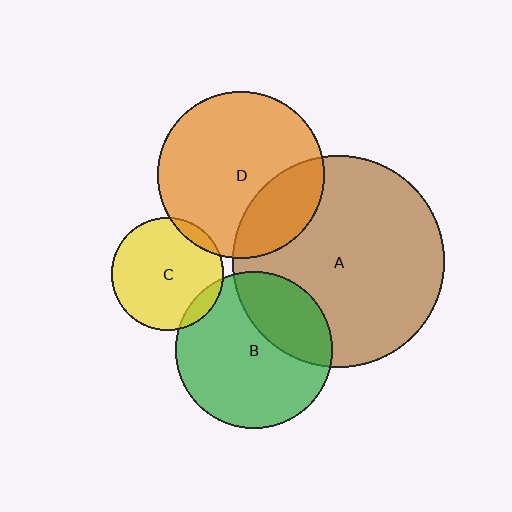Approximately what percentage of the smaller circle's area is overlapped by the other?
Approximately 25%.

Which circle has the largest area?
Circle A (brown).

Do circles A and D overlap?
Yes.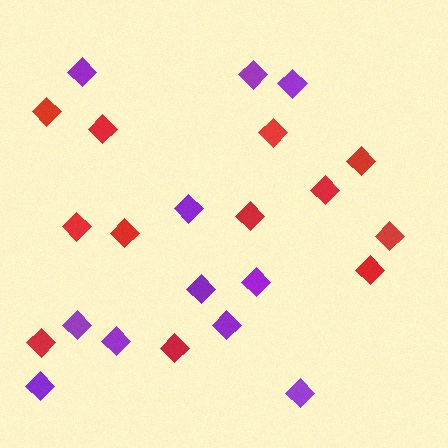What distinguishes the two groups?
There are 2 groups: one group of red diamonds (12) and one group of purple diamonds (11).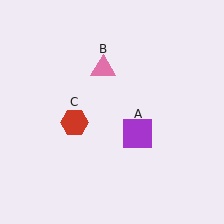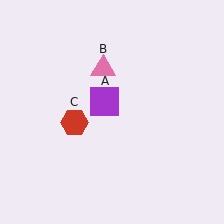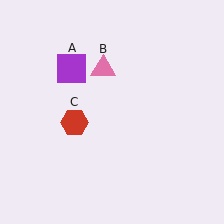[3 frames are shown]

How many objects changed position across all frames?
1 object changed position: purple square (object A).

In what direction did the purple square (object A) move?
The purple square (object A) moved up and to the left.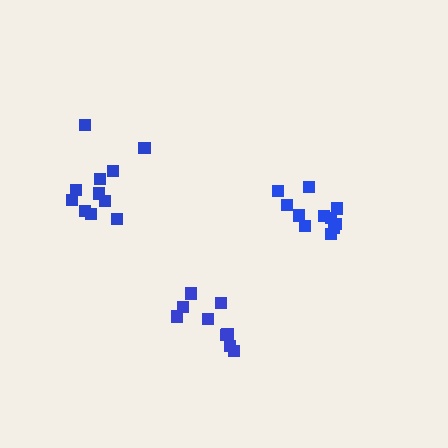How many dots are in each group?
Group 1: 11 dots, Group 2: 9 dots, Group 3: 11 dots (31 total).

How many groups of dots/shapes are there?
There are 3 groups.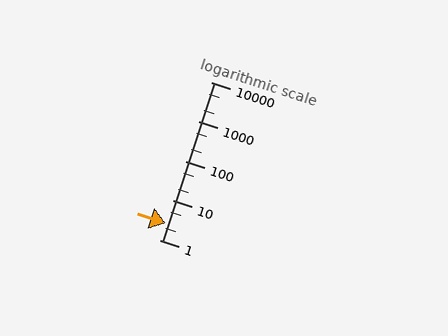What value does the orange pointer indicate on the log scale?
The pointer indicates approximately 2.7.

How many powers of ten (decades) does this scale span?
The scale spans 4 decades, from 1 to 10000.